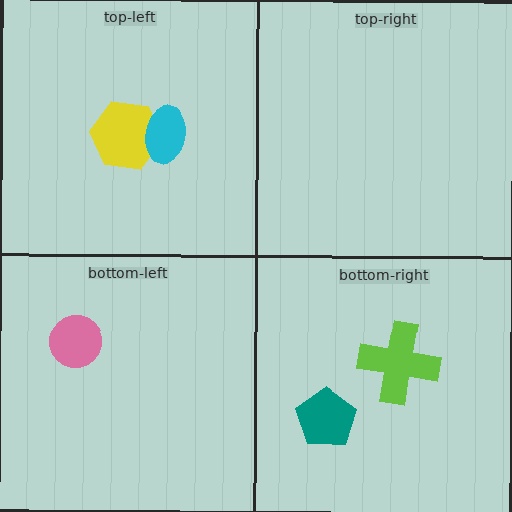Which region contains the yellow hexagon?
The top-left region.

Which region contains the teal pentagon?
The bottom-right region.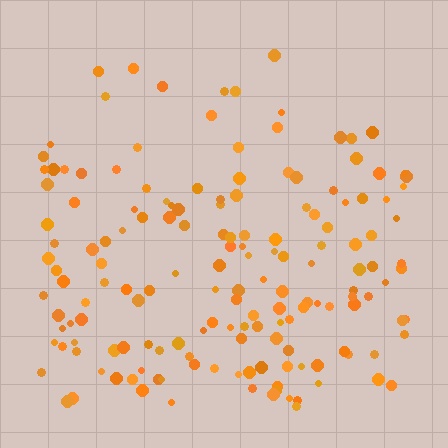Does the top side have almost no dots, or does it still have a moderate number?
Still a moderate number, just noticeably fewer than the bottom.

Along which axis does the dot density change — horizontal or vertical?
Vertical.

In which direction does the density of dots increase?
From top to bottom, with the bottom side densest.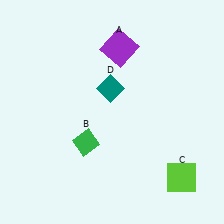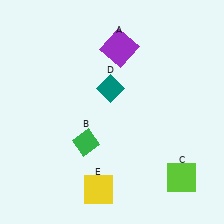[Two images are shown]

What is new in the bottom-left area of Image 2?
A yellow square (E) was added in the bottom-left area of Image 2.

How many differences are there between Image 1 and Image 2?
There is 1 difference between the two images.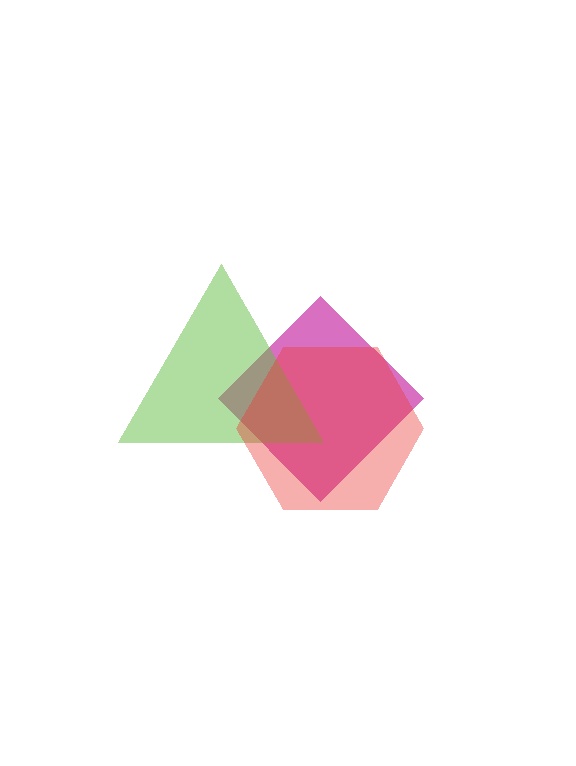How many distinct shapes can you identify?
There are 3 distinct shapes: a magenta diamond, a lime triangle, a red hexagon.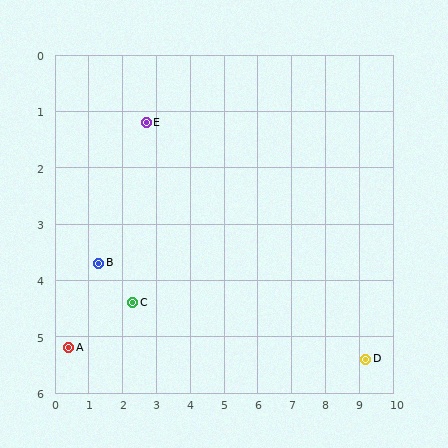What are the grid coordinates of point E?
Point E is at approximately (2.7, 1.2).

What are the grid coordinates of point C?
Point C is at approximately (2.3, 4.4).